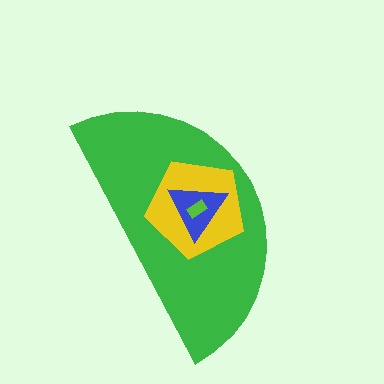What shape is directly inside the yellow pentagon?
The blue triangle.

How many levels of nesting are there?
4.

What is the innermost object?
The lime rectangle.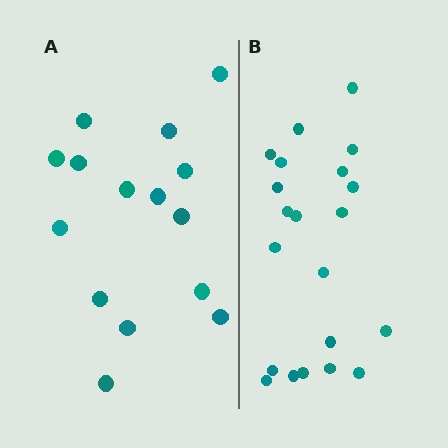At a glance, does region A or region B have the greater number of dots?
Region B (the right region) has more dots.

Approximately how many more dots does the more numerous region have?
Region B has about 6 more dots than region A.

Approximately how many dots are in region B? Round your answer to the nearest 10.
About 20 dots. (The exact count is 21, which rounds to 20.)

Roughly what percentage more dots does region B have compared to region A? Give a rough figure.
About 40% more.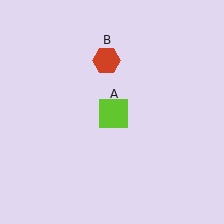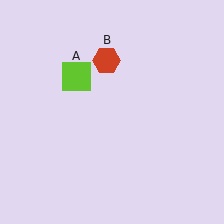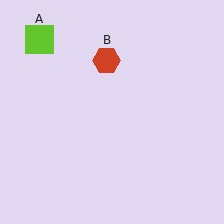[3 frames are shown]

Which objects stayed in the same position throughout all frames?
Red hexagon (object B) remained stationary.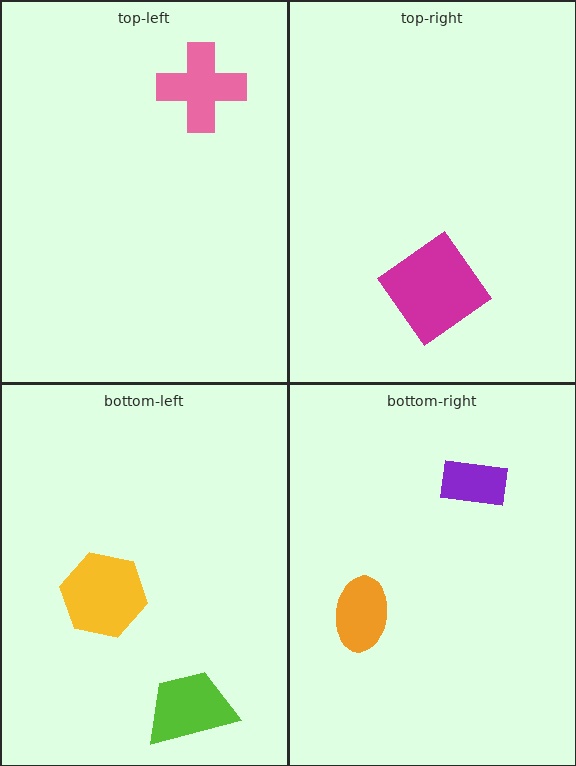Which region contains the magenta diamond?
The top-right region.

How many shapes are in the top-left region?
1.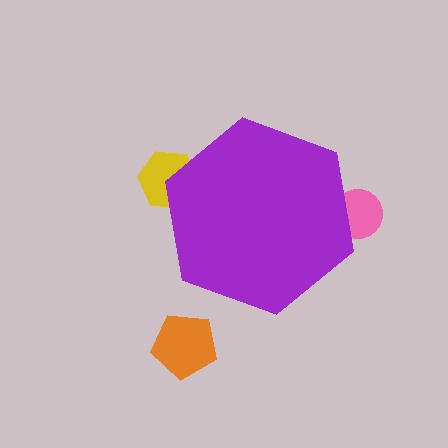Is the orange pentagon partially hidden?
No, the orange pentagon is fully visible.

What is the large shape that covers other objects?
A purple hexagon.